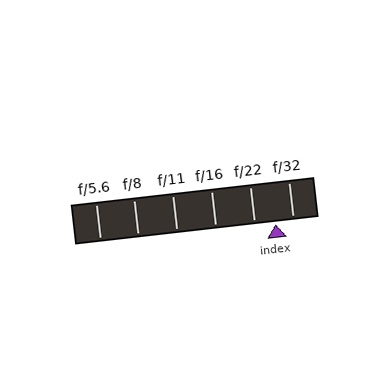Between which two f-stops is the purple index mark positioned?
The index mark is between f/22 and f/32.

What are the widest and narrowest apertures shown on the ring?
The widest aperture shown is f/5.6 and the narrowest is f/32.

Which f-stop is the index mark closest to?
The index mark is closest to f/32.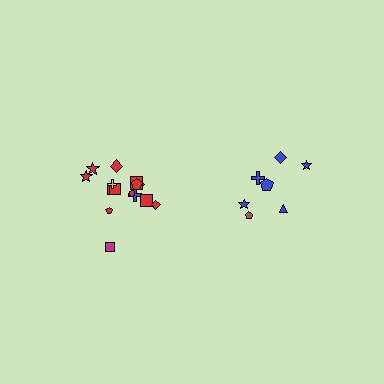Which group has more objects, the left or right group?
The left group.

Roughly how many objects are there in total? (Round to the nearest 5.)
Roughly 20 objects in total.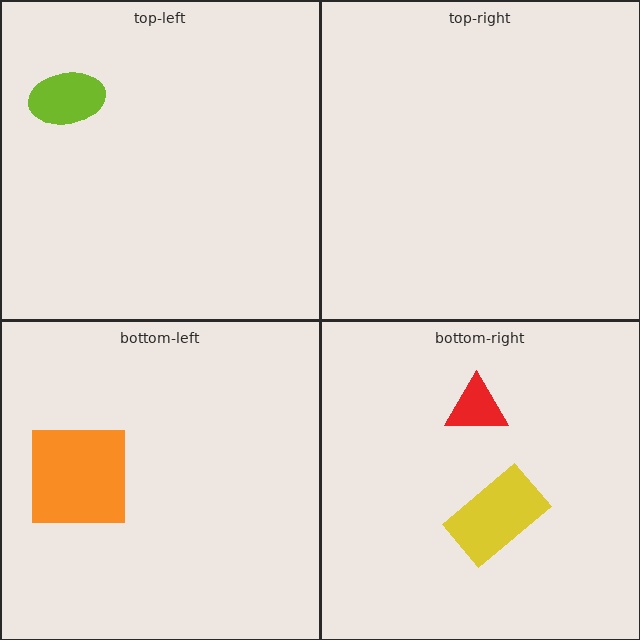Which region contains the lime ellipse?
The top-left region.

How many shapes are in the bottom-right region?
2.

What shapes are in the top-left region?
The lime ellipse.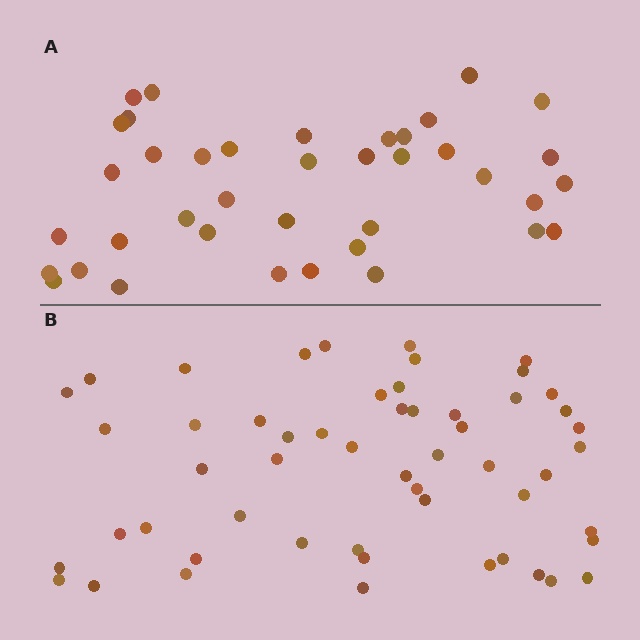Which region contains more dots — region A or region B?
Region B (the bottom region) has more dots.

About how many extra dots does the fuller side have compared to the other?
Region B has approximately 15 more dots than region A.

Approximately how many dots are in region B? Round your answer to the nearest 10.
About 50 dots. (The exact count is 54, which rounds to 50.)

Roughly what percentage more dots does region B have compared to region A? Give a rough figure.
About 40% more.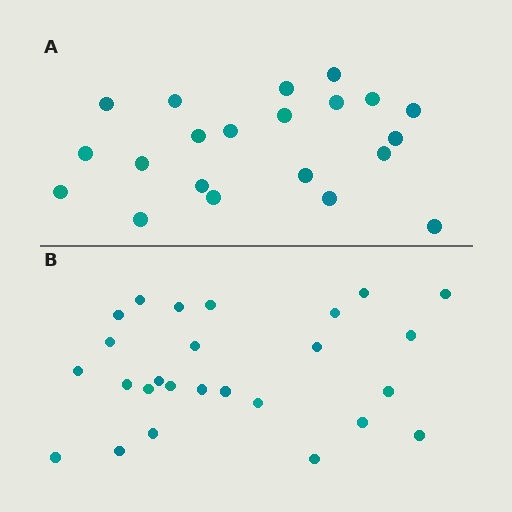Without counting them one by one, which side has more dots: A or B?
Region B (the bottom region) has more dots.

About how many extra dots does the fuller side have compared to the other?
Region B has about 5 more dots than region A.